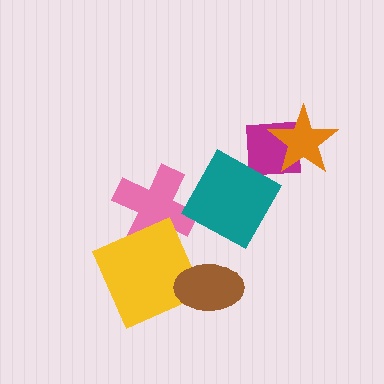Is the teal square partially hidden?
No, no other shape covers it.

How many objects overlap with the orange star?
1 object overlaps with the orange star.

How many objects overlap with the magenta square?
1 object overlaps with the magenta square.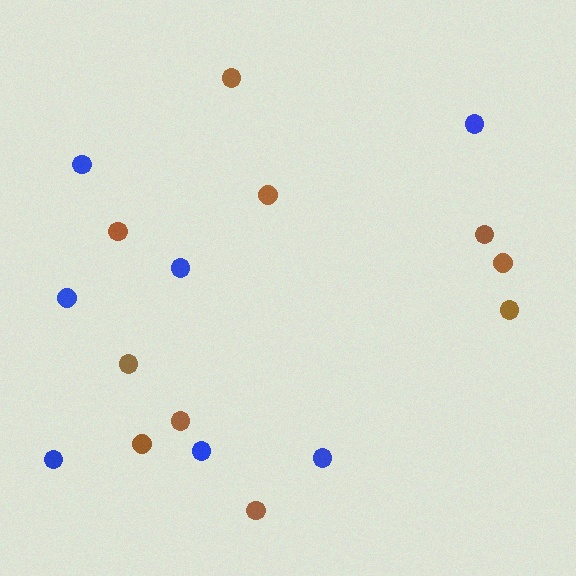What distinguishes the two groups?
There are 2 groups: one group of blue circles (7) and one group of brown circles (10).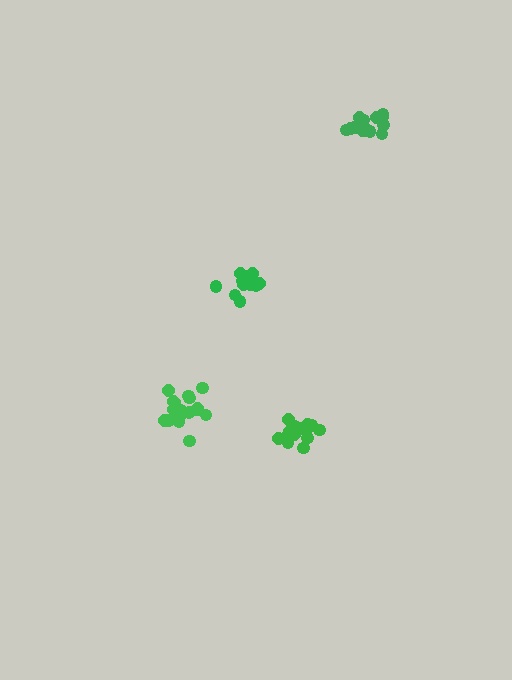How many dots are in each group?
Group 1: 12 dots, Group 2: 15 dots, Group 3: 18 dots, Group 4: 17 dots (62 total).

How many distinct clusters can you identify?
There are 4 distinct clusters.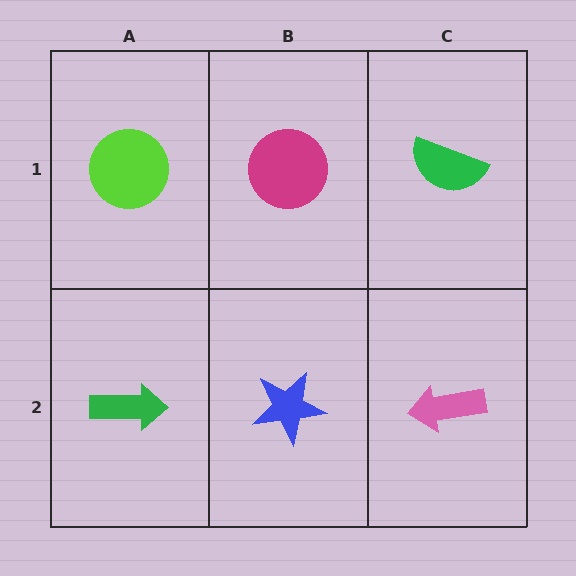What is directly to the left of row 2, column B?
A green arrow.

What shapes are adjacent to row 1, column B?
A blue star (row 2, column B), a lime circle (row 1, column A), a green semicircle (row 1, column C).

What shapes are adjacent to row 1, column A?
A green arrow (row 2, column A), a magenta circle (row 1, column B).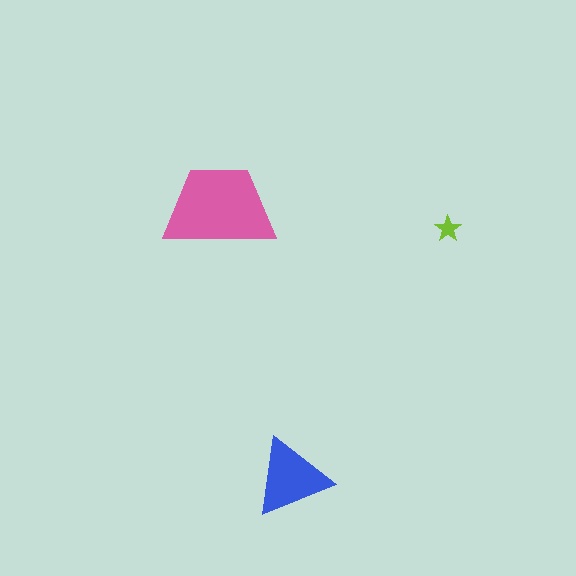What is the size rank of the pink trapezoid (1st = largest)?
1st.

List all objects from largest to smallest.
The pink trapezoid, the blue triangle, the lime star.